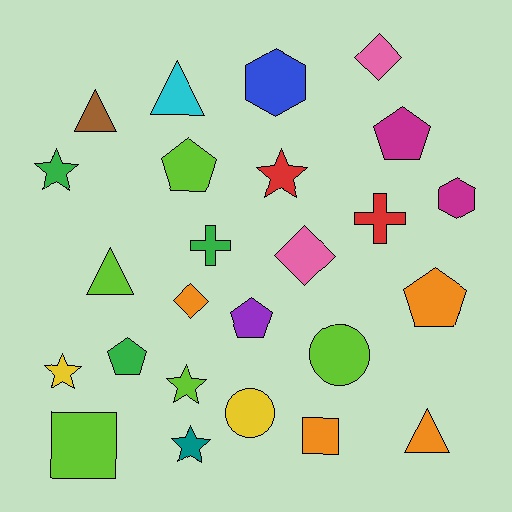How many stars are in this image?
There are 5 stars.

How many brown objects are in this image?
There is 1 brown object.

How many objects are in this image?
There are 25 objects.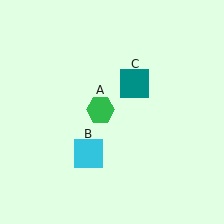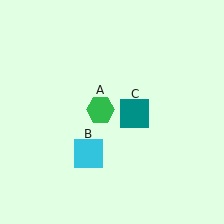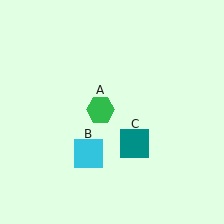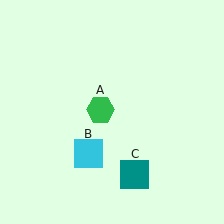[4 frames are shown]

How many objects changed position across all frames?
1 object changed position: teal square (object C).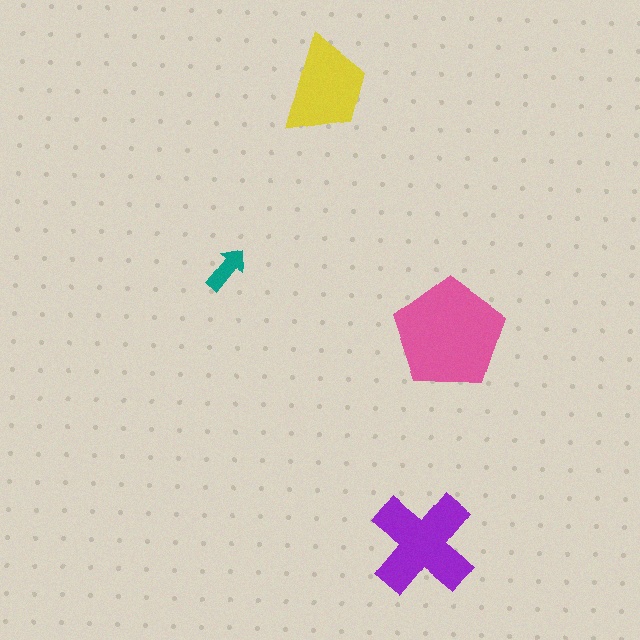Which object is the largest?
The pink pentagon.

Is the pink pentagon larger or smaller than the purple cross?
Larger.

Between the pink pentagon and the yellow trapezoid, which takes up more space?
The pink pentagon.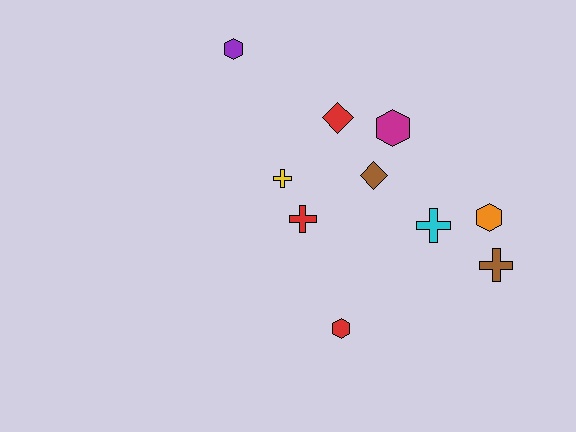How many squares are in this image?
There are no squares.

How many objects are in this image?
There are 10 objects.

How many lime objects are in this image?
There are no lime objects.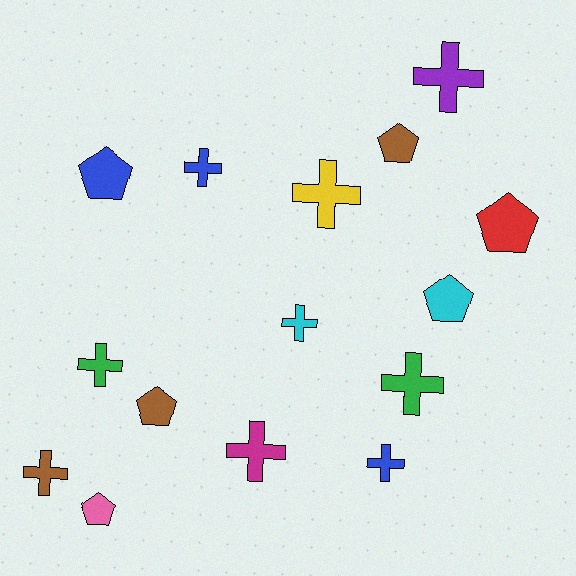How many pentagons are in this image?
There are 6 pentagons.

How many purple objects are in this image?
There is 1 purple object.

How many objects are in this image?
There are 15 objects.